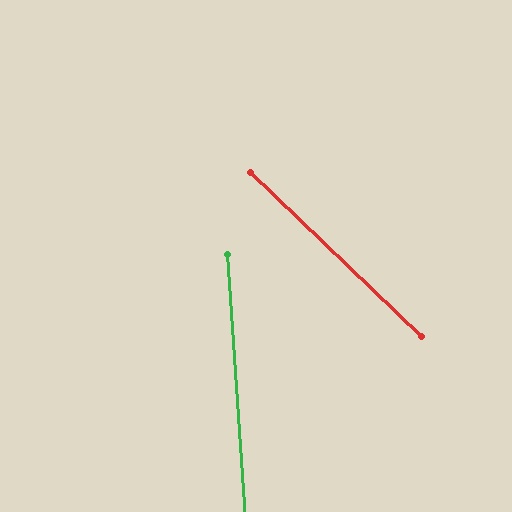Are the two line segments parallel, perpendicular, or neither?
Neither parallel nor perpendicular — they differ by about 42°.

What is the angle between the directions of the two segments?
Approximately 42 degrees.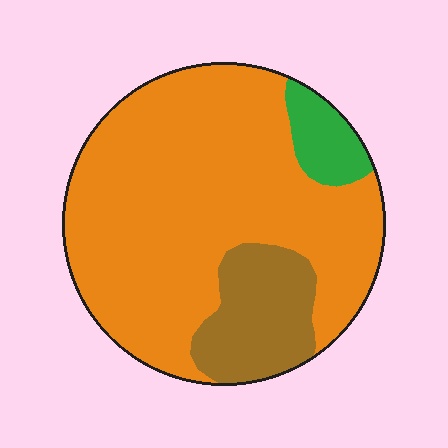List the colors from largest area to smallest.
From largest to smallest: orange, brown, green.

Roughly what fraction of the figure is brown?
Brown takes up about one sixth (1/6) of the figure.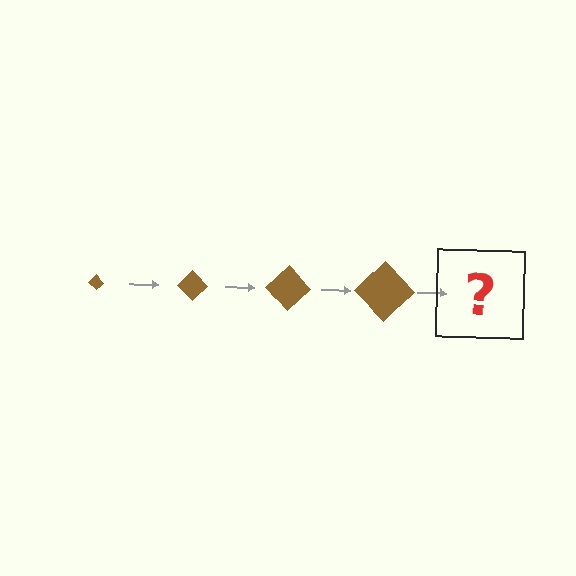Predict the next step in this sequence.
The next step is a brown diamond, larger than the previous one.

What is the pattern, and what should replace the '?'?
The pattern is that the diamond gets progressively larger each step. The '?' should be a brown diamond, larger than the previous one.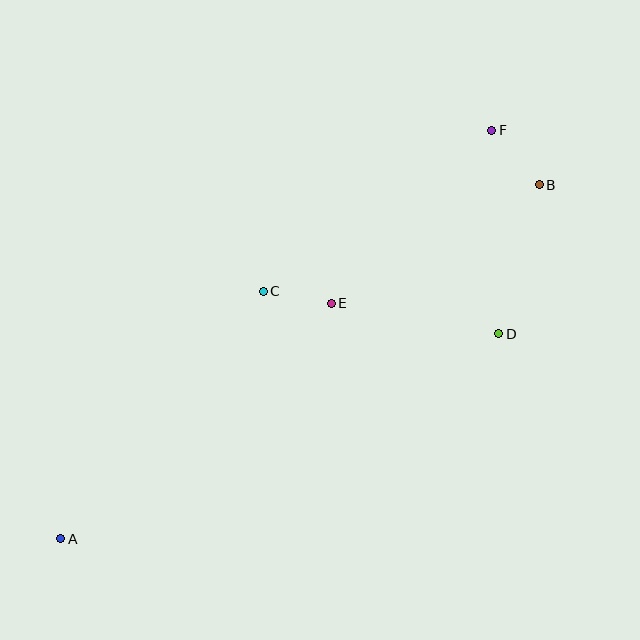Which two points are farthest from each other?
Points A and B are farthest from each other.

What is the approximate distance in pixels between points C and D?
The distance between C and D is approximately 239 pixels.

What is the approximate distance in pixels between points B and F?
The distance between B and F is approximately 73 pixels.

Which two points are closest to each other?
Points C and E are closest to each other.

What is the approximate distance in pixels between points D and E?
The distance between D and E is approximately 170 pixels.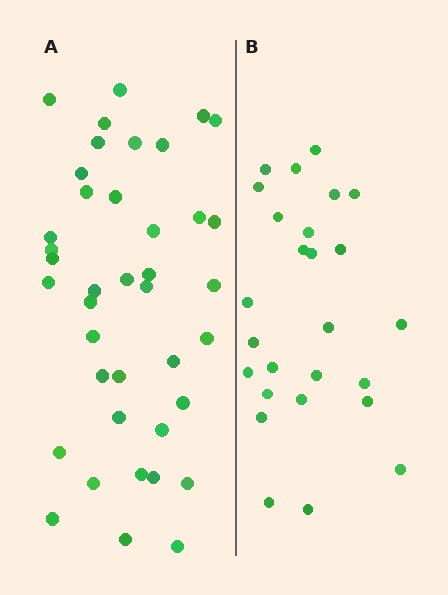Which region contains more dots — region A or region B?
Region A (the left region) has more dots.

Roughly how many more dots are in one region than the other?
Region A has approximately 15 more dots than region B.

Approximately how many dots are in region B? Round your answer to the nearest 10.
About 30 dots. (The exact count is 26, which rounds to 30.)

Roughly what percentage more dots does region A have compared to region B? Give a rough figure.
About 55% more.